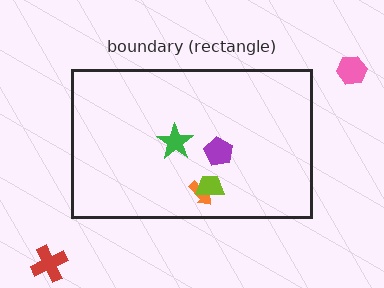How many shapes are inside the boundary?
4 inside, 2 outside.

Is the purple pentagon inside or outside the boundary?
Inside.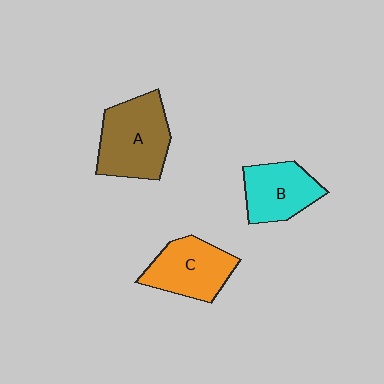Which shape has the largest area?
Shape A (brown).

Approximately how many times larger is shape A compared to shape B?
Approximately 1.3 times.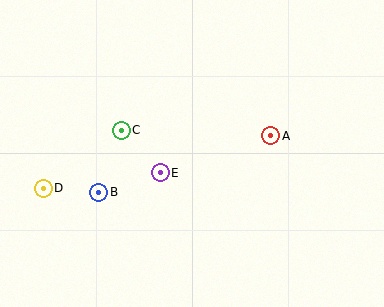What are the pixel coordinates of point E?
Point E is at (160, 173).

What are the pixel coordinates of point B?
Point B is at (99, 192).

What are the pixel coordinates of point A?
Point A is at (271, 136).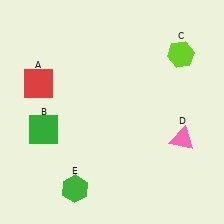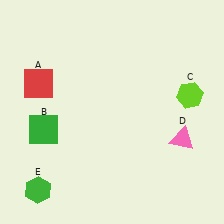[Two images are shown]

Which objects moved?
The objects that moved are: the lime hexagon (C), the green hexagon (E).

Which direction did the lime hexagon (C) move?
The lime hexagon (C) moved down.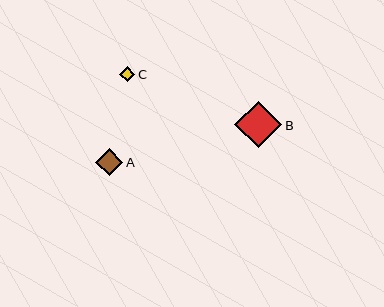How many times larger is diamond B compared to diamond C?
Diamond B is approximately 3.1 times the size of diamond C.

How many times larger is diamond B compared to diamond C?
Diamond B is approximately 3.1 times the size of diamond C.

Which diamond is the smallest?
Diamond C is the smallest with a size of approximately 15 pixels.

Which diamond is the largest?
Diamond B is the largest with a size of approximately 47 pixels.